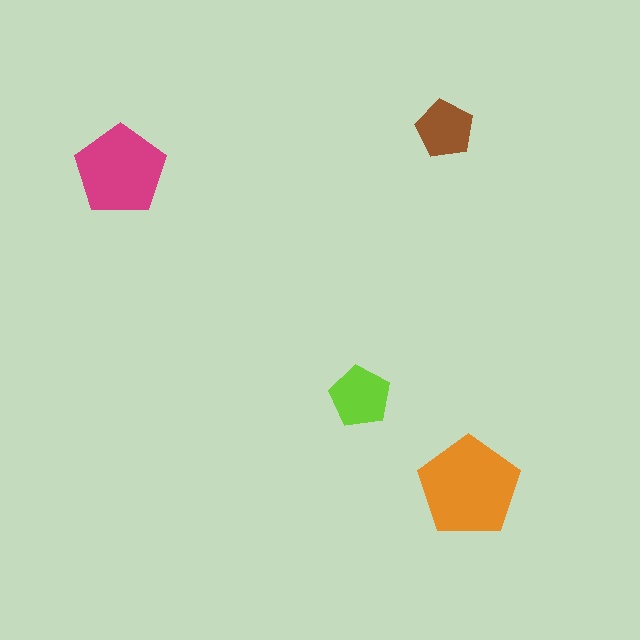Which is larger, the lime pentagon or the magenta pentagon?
The magenta one.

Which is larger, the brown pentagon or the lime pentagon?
The lime one.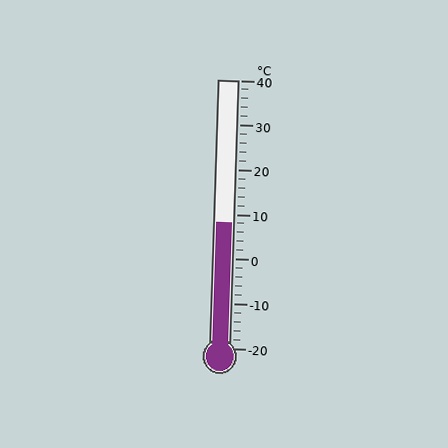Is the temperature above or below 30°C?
The temperature is below 30°C.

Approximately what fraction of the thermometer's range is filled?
The thermometer is filled to approximately 45% of its range.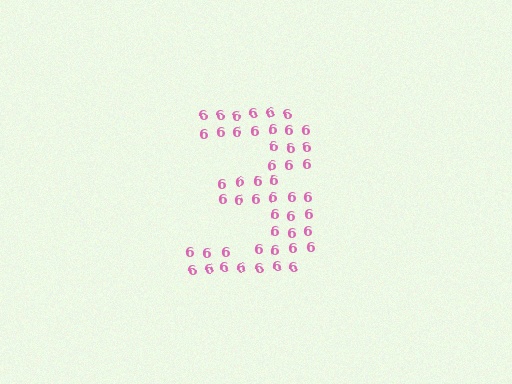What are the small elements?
The small elements are digit 6's.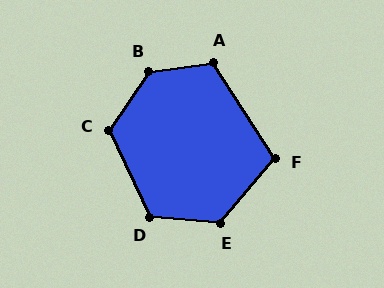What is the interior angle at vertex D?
Approximately 121 degrees (obtuse).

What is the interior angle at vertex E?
Approximately 125 degrees (obtuse).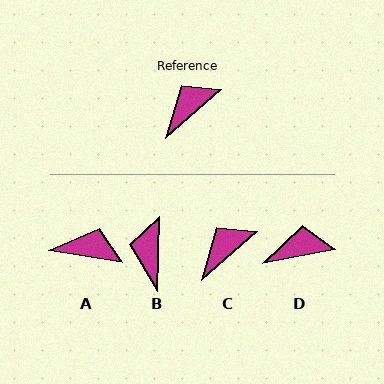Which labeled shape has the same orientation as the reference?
C.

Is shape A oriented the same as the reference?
No, it is off by about 51 degrees.